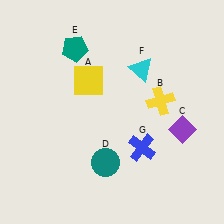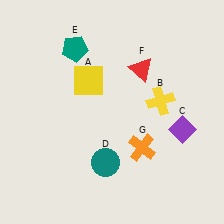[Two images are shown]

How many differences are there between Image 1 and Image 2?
There are 2 differences between the two images.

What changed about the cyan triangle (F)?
In Image 1, F is cyan. In Image 2, it changed to red.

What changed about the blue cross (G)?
In Image 1, G is blue. In Image 2, it changed to orange.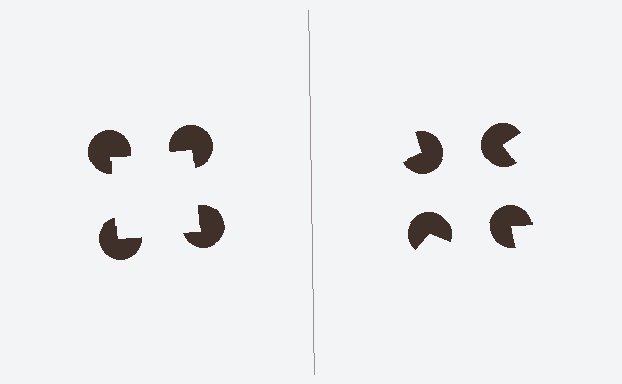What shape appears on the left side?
An illusory square.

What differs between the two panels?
The pac-man discs are positioned identically on both sides; only the wedge orientations differ. On the left they align to a square; on the right they are misaligned.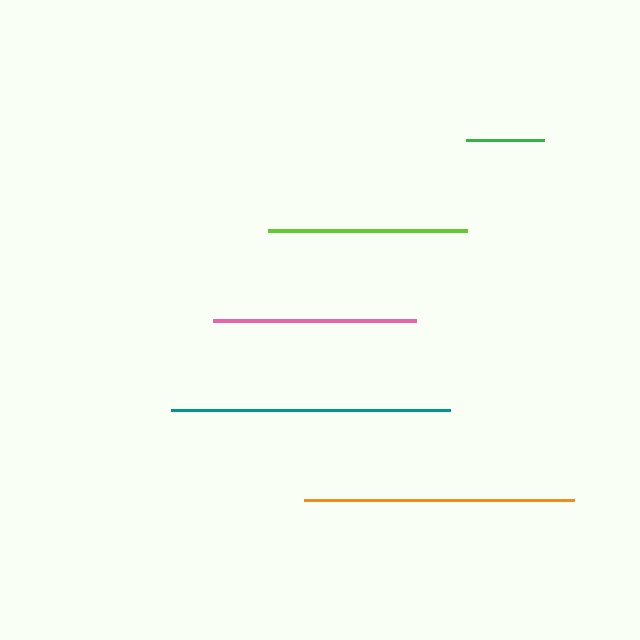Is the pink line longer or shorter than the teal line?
The teal line is longer than the pink line.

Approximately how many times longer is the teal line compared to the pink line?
The teal line is approximately 1.4 times the length of the pink line.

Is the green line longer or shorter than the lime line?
The lime line is longer than the green line.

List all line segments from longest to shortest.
From longest to shortest: teal, orange, pink, lime, green.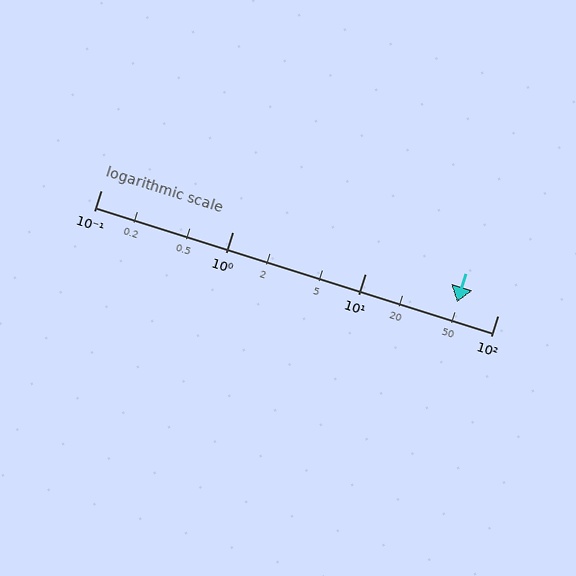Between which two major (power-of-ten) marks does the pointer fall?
The pointer is between 10 and 100.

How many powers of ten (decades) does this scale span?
The scale spans 3 decades, from 0.1 to 100.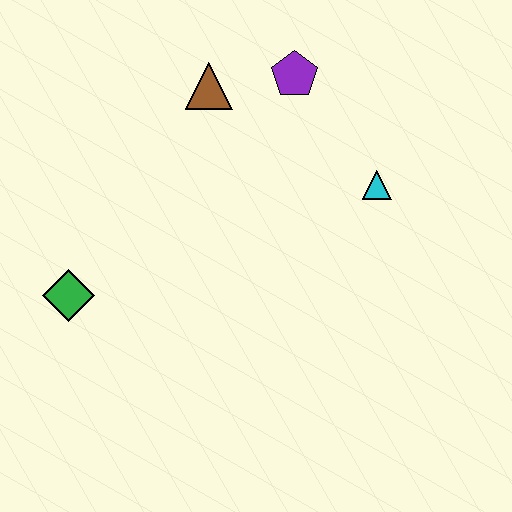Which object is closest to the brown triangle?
The purple pentagon is closest to the brown triangle.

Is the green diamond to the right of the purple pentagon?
No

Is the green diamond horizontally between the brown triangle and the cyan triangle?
No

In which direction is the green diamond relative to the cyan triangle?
The green diamond is to the left of the cyan triangle.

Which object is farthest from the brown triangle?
The green diamond is farthest from the brown triangle.